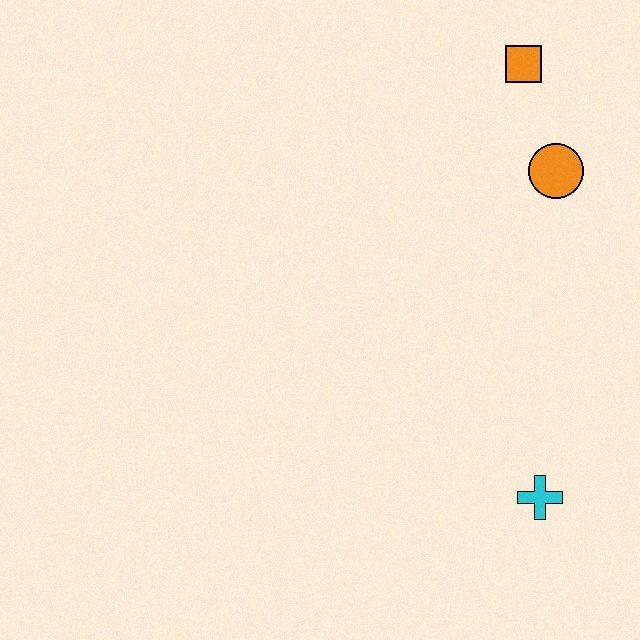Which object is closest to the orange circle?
The orange square is closest to the orange circle.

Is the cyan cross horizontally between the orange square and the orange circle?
Yes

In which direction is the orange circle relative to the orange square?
The orange circle is below the orange square.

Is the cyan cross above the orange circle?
No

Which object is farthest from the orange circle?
The cyan cross is farthest from the orange circle.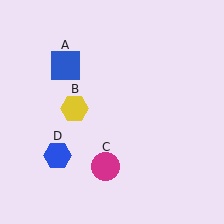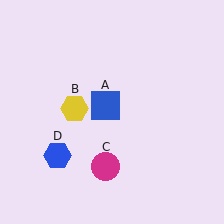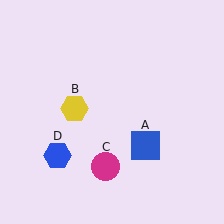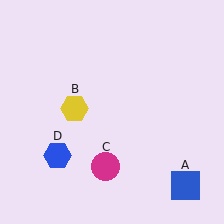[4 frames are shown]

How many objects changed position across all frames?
1 object changed position: blue square (object A).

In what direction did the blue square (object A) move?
The blue square (object A) moved down and to the right.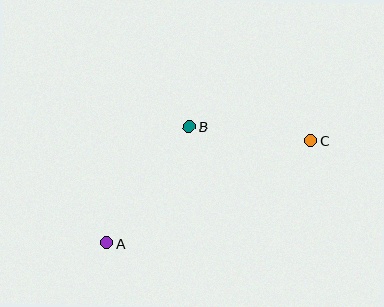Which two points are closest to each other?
Points B and C are closest to each other.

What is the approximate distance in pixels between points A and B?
The distance between A and B is approximately 143 pixels.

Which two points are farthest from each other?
Points A and C are farthest from each other.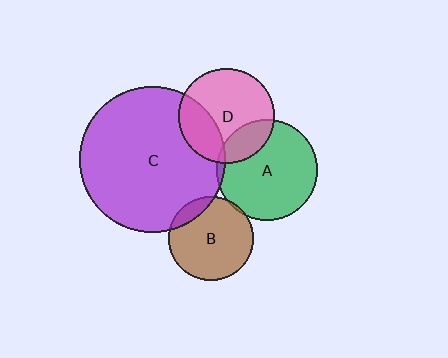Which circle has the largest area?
Circle C (purple).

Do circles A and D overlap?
Yes.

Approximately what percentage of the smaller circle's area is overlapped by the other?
Approximately 20%.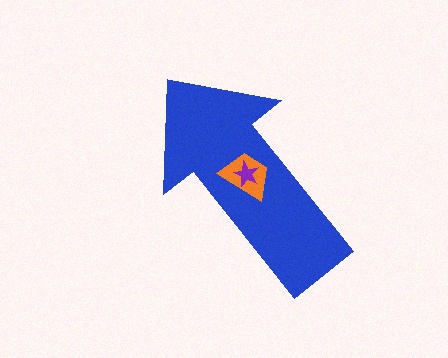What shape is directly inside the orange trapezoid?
The purple star.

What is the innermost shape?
The purple star.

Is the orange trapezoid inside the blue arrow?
Yes.